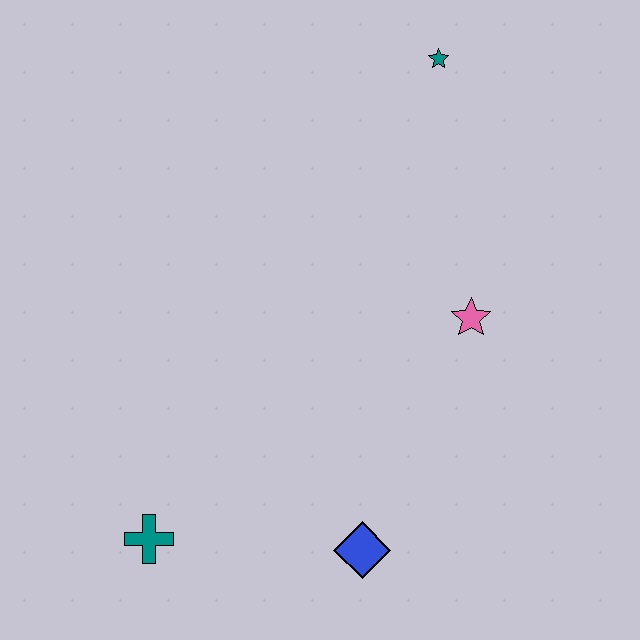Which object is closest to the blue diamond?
The teal cross is closest to the blue diamond.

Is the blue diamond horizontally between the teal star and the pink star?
No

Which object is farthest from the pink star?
The teal cross is farthest from the pink star.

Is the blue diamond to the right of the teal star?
No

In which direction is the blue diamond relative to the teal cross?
The blue diamond is to the right of the teal cross.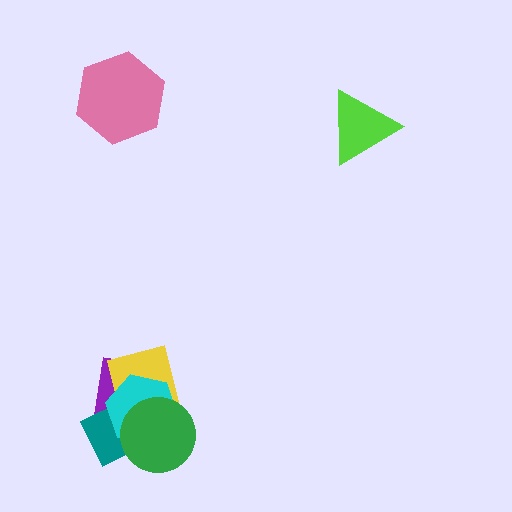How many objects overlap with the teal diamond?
3 objects overlap with the teal diamond.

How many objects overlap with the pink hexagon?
0 objects overlap with the pink hexagon.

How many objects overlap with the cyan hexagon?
4 objects overlap with the cyan hexagon.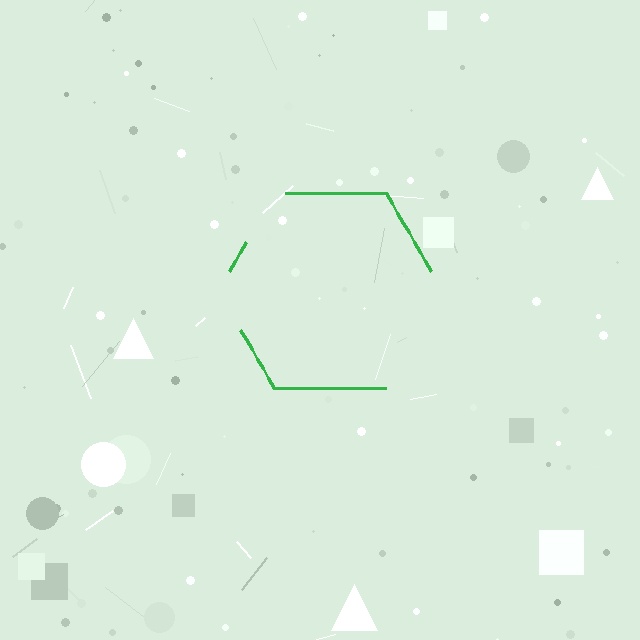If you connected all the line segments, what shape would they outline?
They would outline a hexagon.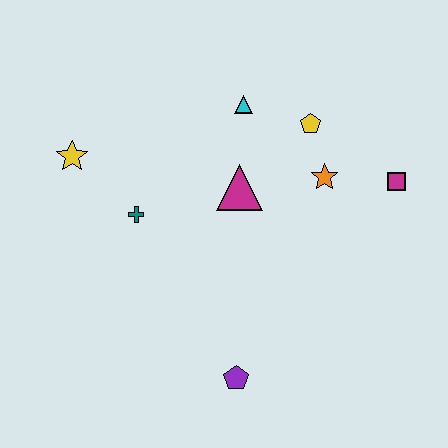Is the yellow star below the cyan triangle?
Yes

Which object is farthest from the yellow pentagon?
The purple pentagon is farthest from the yellow pentagon.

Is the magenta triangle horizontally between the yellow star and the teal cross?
No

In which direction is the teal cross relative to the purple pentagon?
The teal cross is above the purple pentagon.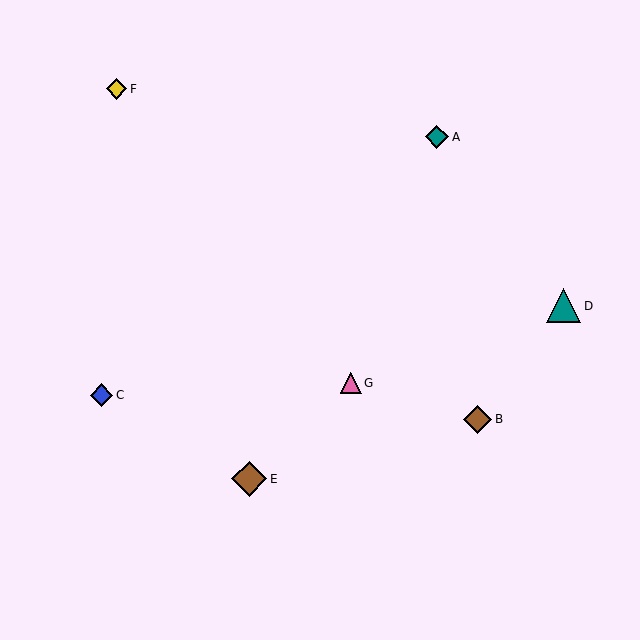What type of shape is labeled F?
Shape F is a yellow diamond.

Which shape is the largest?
The brown diamond (labeled E) is the largest.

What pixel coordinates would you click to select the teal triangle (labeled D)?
Click at (564, 306) to select the teal triangle D.